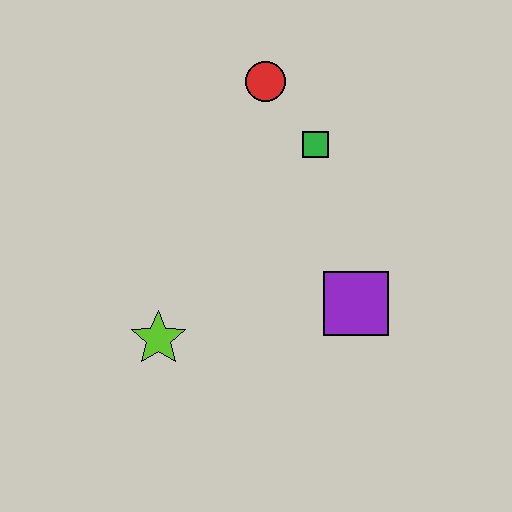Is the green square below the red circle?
Yes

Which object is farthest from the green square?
The lime star is farthest from the green square.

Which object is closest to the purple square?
The green square is closest to the purple square.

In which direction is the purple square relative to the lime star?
The purple square is to the right of the lime star.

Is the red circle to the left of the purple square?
Yes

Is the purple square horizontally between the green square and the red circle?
No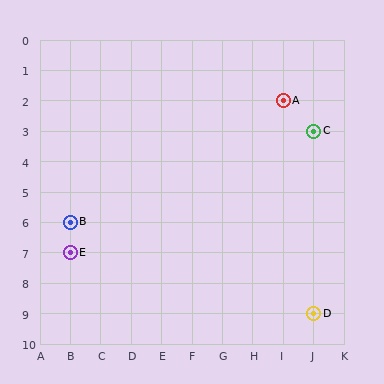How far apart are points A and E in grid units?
Points A and E are 7 columns and 5 rows apart (about 8.6 grid units diagonally).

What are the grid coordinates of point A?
Point A is at grid coordinates (I, 2).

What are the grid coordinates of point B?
Point B is at grid coordinates (B, 6).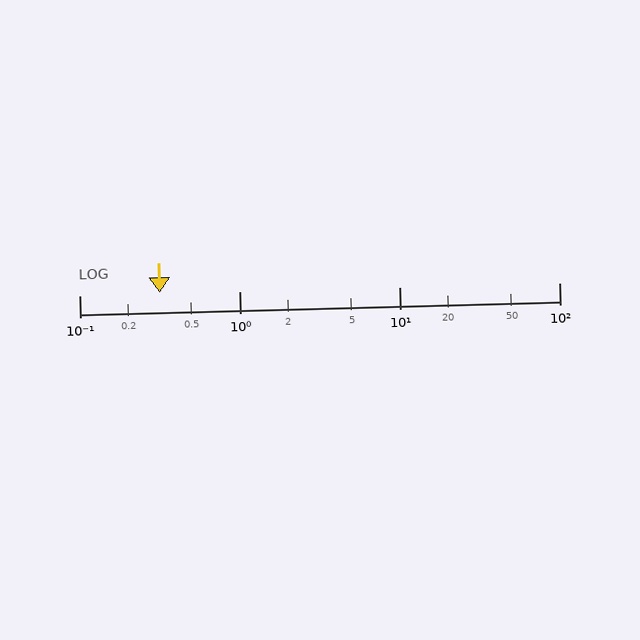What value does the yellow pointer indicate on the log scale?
The pointer indicates approximately 0.32.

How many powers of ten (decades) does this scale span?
The scale spans 3 decades, from 0.1 to 100.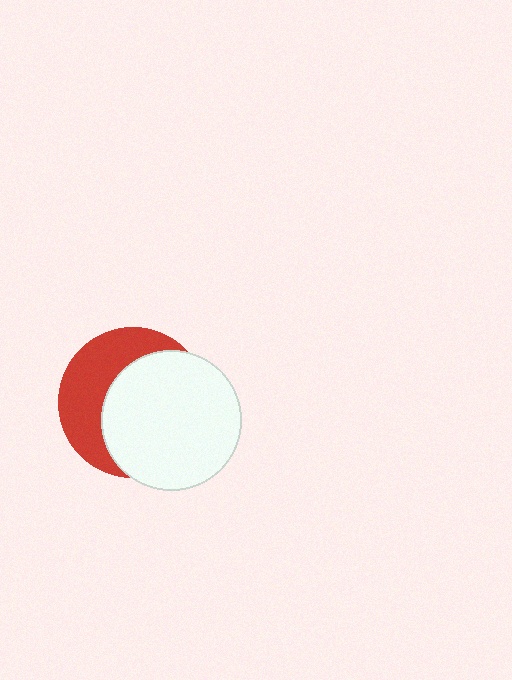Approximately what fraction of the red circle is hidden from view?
Roughly 59% of the red circle is hidden behind the white circle.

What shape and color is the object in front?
The object in front is a white circle.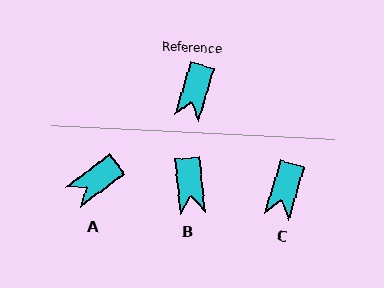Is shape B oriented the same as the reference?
No, it is off by about 21 degrees.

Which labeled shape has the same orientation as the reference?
C.